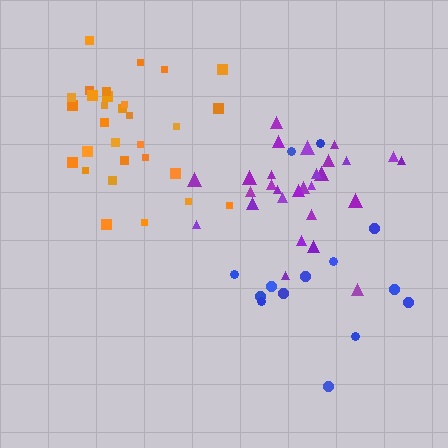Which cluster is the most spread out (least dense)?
Blue.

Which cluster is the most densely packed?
Purple.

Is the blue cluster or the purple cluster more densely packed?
Purple.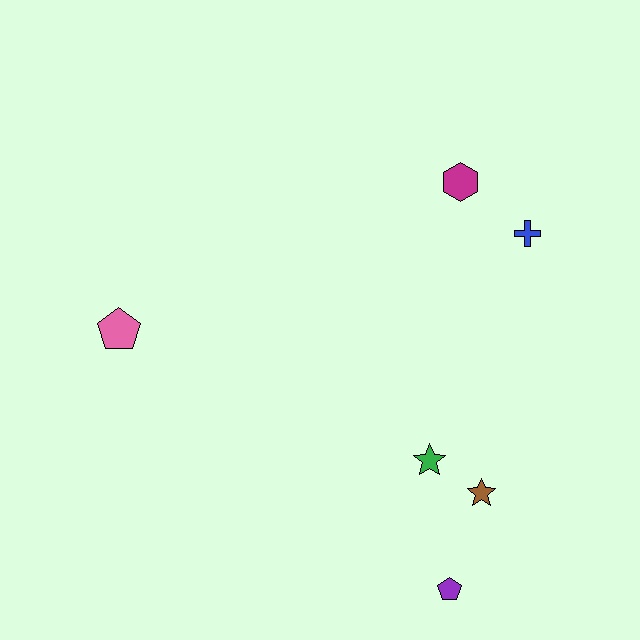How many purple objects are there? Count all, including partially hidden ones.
There is 1 purple object.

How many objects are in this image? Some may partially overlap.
There are 6 objects.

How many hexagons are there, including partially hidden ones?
There is 1 hexagon.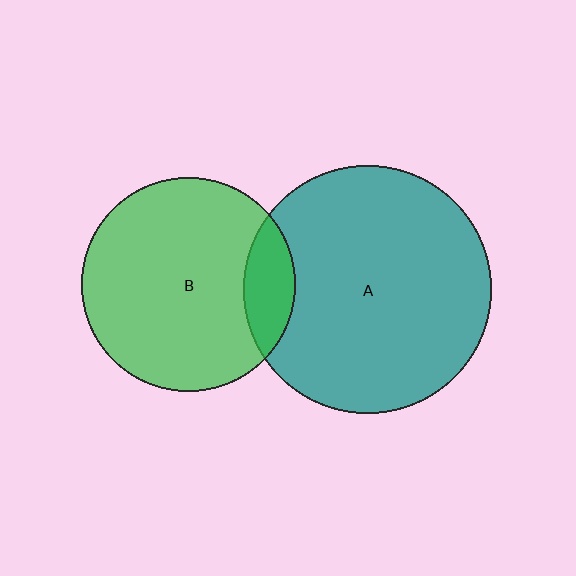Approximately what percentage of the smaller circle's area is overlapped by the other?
Approximately 15%.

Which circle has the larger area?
Circle A (teal).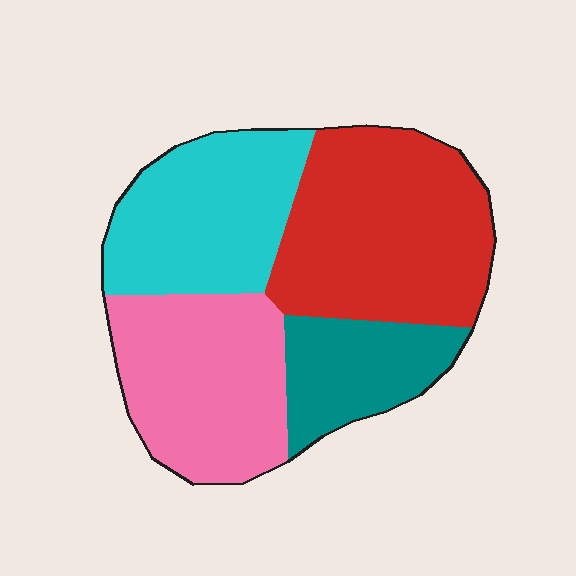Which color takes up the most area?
Red, at roughly 35%.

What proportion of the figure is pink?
Pink takes up about one quarter (1/4) of the figure.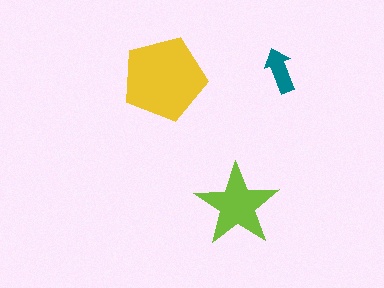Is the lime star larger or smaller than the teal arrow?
Larger.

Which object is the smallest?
The teal arrow.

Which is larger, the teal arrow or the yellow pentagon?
The yellow pentagon.